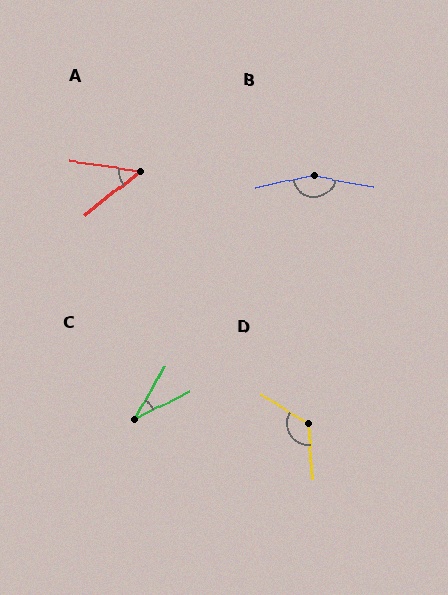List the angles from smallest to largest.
C (33°), A (47°), D (125°), B (157°).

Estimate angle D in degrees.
Approximately 125 degrees.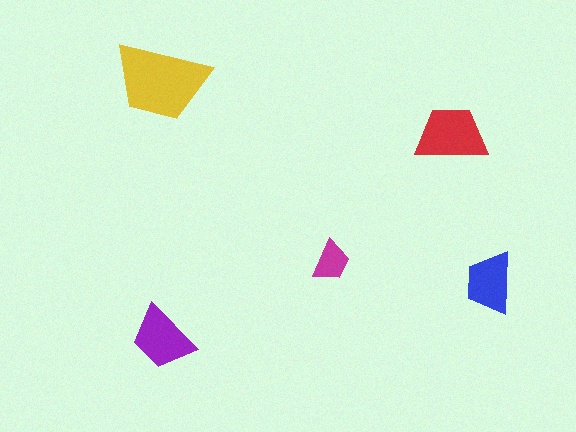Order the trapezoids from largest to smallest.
the yellow one, the red one, the purple one, the blue one, the magenta one.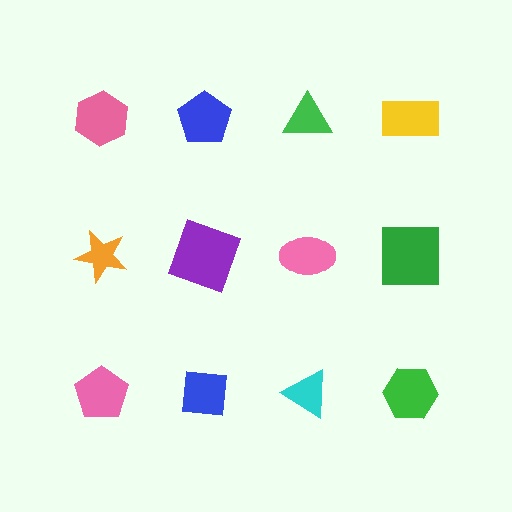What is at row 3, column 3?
A cyan triangle.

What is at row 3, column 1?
A pink pentagon.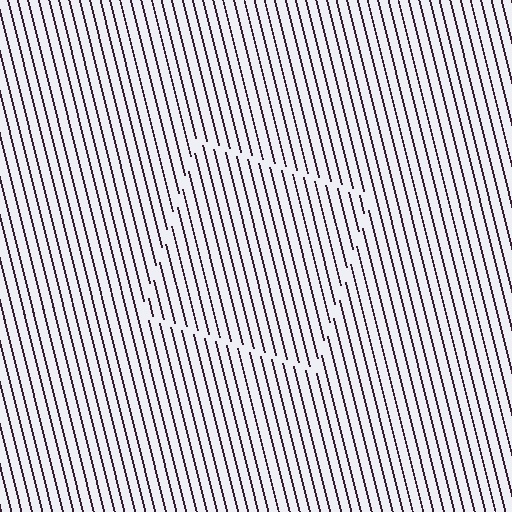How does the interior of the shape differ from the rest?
The interior of the shape contains the same grating, shifted by half a period — the contour is defined by the phase discontinuity where line-ends from the inner and outer gratings abut.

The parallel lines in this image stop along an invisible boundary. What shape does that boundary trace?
An illusory square. The interior of the shape contains the same grating, shifted by half a period — the contour is defined by the phase discontinuity where line-ends from the inner and outer gratings abut.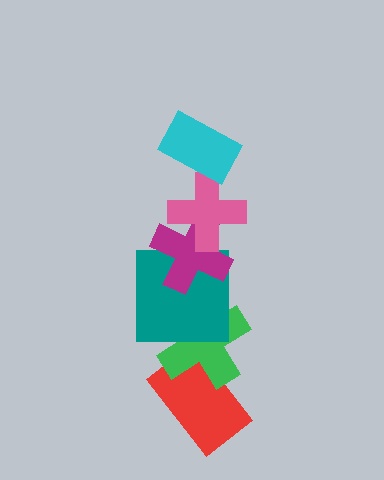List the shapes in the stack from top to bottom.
From top to bottom: the cyan rectangle, the pink cross, the magenta cross, the teal square, the green cross, the red rectangle.